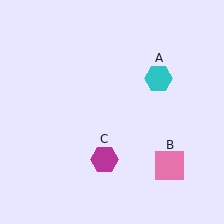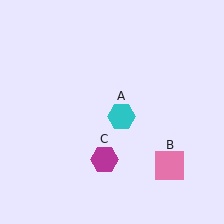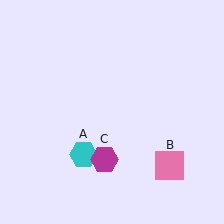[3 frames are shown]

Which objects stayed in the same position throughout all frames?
Pink square (object B) and magenta hexagon (object C) remained stationary.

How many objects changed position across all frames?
1 object changed position: cyan hexagon (object A).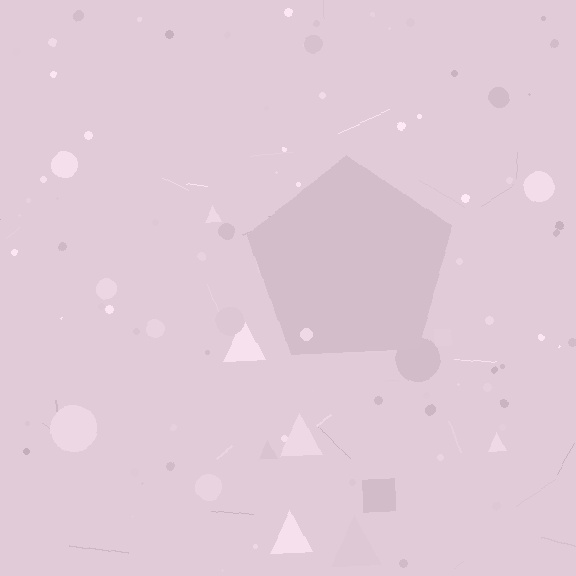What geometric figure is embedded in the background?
A pentagon is embedded in the background.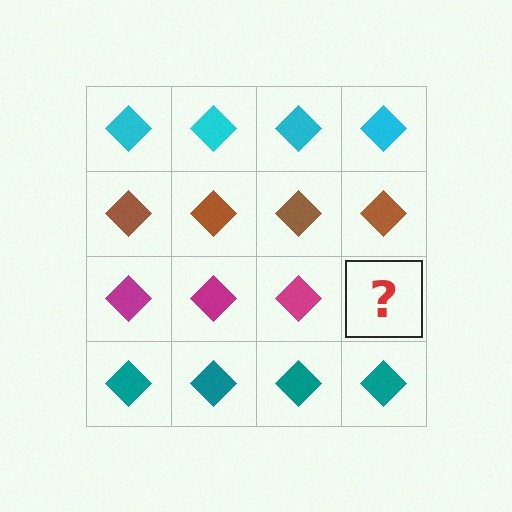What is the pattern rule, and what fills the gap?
The rule is that each row has a consistent color. The gap should be filled with a magenta diamond.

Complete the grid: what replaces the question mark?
The question mark should be replaced with a magenta diamond.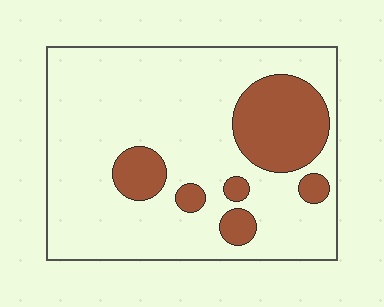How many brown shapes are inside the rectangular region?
6.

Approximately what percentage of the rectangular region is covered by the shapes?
Approximately 20%.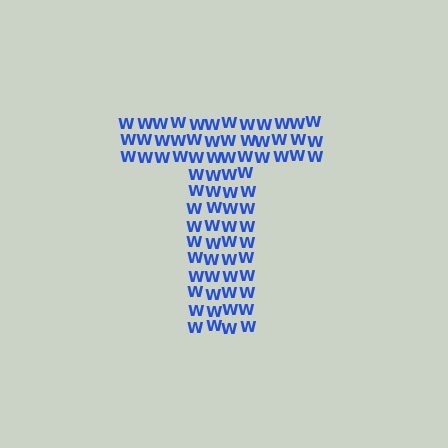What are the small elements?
The small elements are letter W's.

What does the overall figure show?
The overall figure shows the letter T.